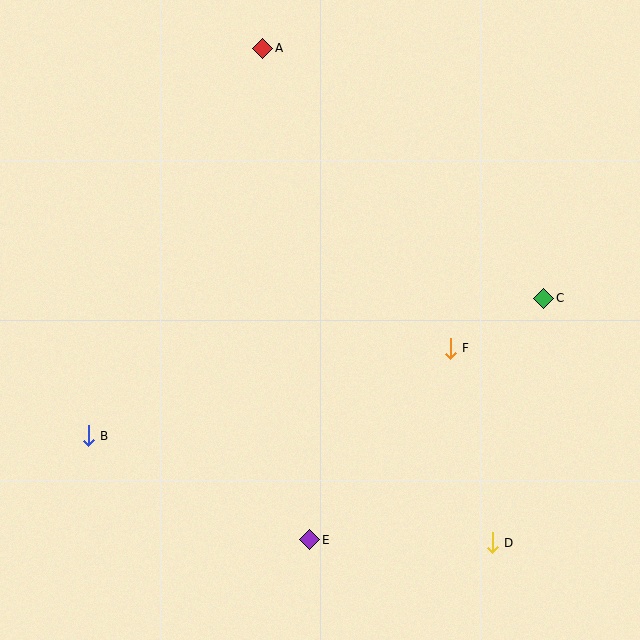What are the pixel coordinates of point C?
Point C is at (544, 298).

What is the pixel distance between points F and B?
The distance between F and B is 373 pixels.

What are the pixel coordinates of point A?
Point A is at (263, 49).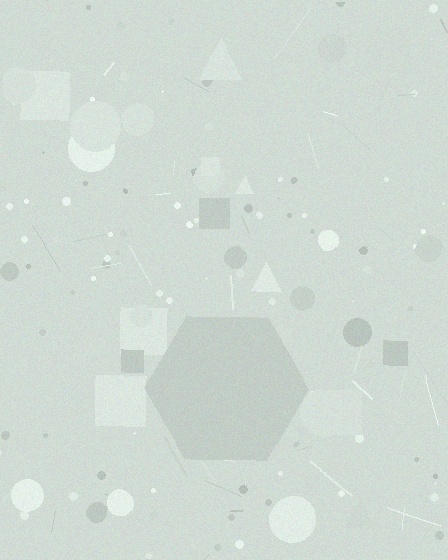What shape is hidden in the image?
A hexagon is hidden in the image.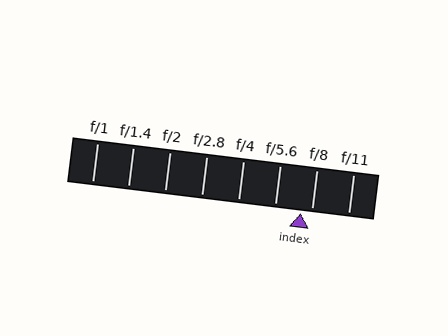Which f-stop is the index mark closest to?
The index mark is closest to f/8.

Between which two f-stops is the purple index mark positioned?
The index mark is between f/5.6 and f/8.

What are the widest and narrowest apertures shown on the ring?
The widest aperture shown is f/1 and the narrowest is f/11.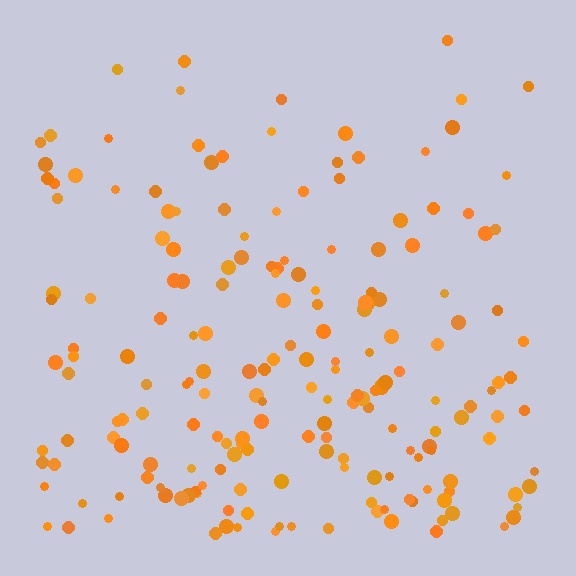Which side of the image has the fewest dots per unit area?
The top.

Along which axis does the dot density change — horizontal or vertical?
Vertical.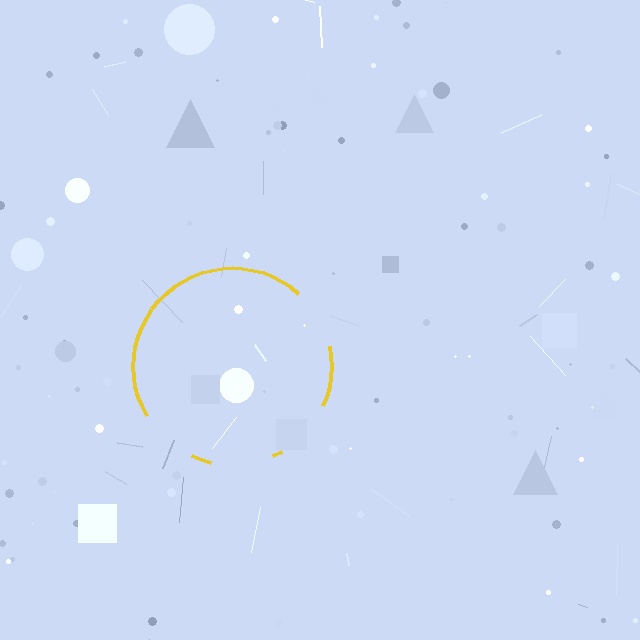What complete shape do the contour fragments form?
The contour fragments form a circle.